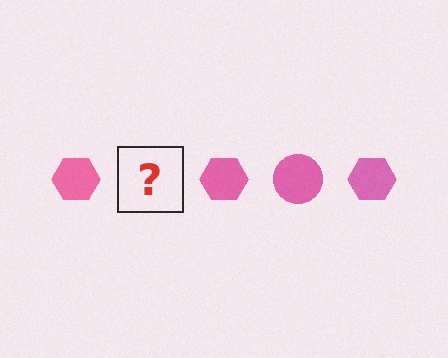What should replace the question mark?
The question mark should be replaced with a pink circle.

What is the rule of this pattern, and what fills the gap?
The rule is that the pattern cycles through hexagon, circle shapes in pink. The gap should be filled with a pink circle.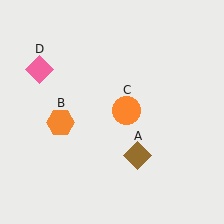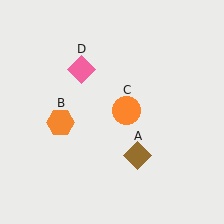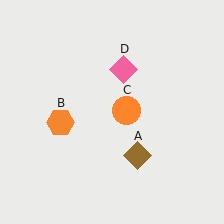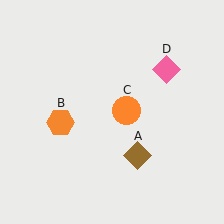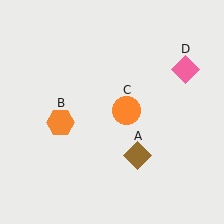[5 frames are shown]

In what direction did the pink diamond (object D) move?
The pink diamond (object D) moved right.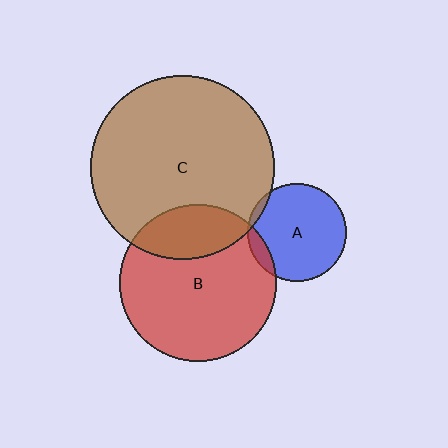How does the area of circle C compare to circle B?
Approximately 1.4 times.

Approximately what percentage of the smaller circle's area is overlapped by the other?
Approximately 5%.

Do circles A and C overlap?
Yes.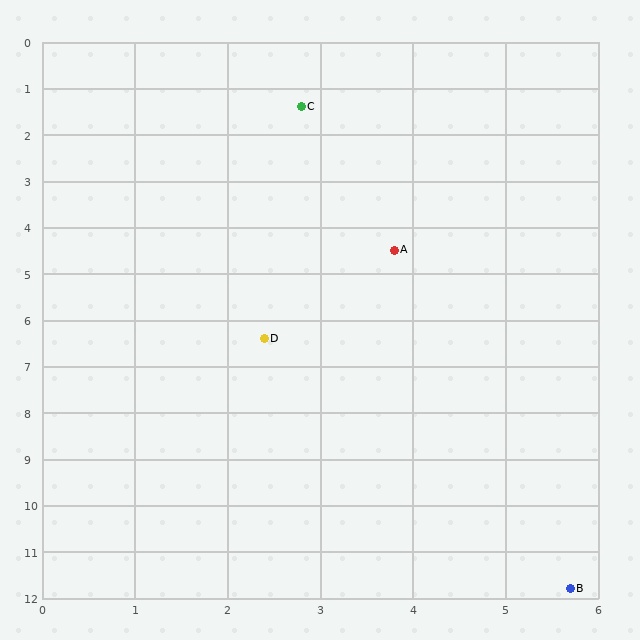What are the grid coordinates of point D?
Point D is at approximately (2.4, 6.4).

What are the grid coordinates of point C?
Point C is at approximately (2.8, 1.4).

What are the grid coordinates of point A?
Point A is at approximately (3.8, 4.5).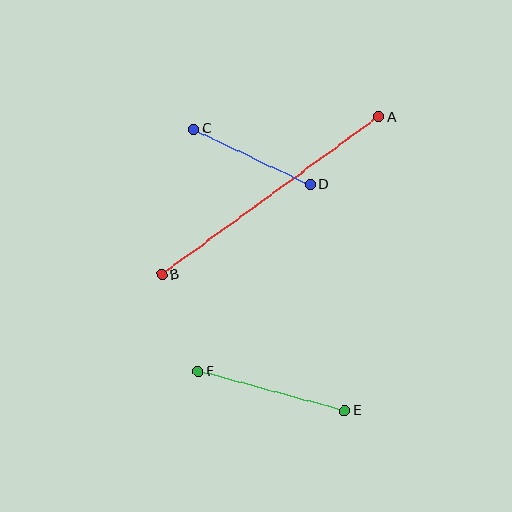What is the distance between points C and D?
The distance is approximately 129 pixels.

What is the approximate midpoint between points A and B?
The midpoint is at approximately (270, 196) pixels.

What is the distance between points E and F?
The distance is approximately 151 pixels.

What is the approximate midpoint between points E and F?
The midpoint is at approximately (271, 391) pixels.